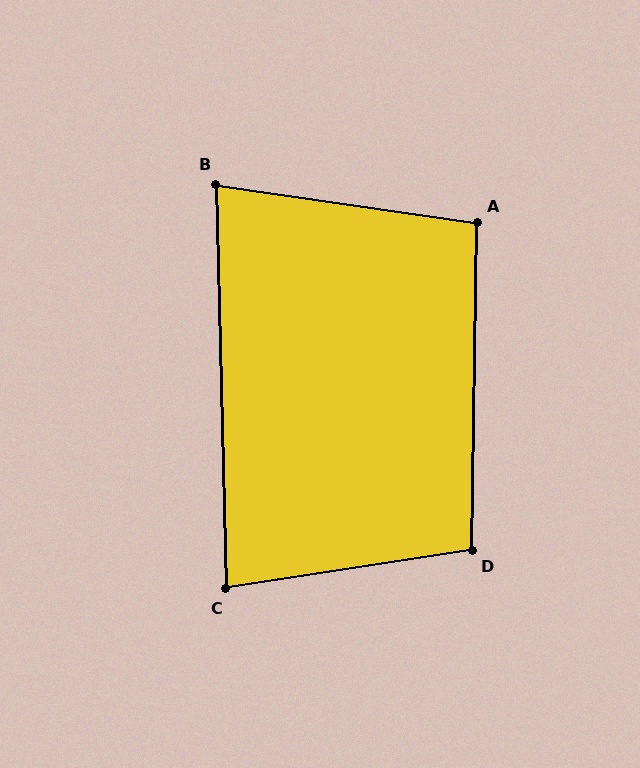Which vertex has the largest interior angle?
D, at approximately 100 degrees.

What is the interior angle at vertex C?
Approximately 83 degrees (acute).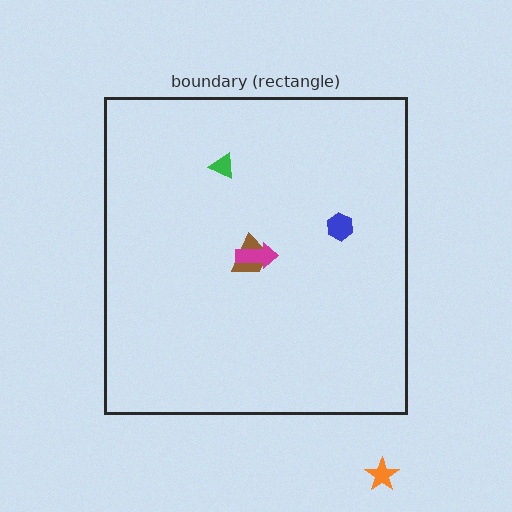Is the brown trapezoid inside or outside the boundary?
Inside.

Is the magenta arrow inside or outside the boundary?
Inside.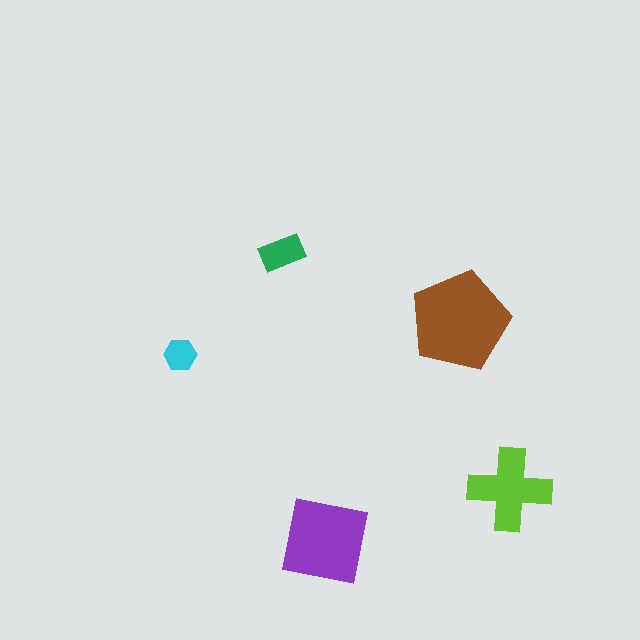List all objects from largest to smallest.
The brown pentagon, the purple square, the lime cross, the green rectangle, the cyan hexagon.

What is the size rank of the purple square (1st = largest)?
2nd.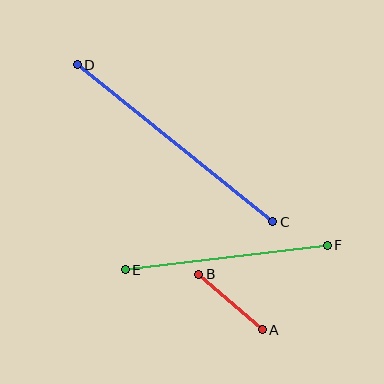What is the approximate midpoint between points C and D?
The midpoint is at approximately (175, 143) pixels.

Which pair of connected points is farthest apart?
Points C and D are farthest apart.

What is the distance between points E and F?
The distance is approximately 204 pixels.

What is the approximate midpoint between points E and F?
The midpoint is at approximately (226, 257) pixels.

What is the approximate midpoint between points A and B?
The midpoint is at approximately (230, 302) pixels.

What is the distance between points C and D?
The distance is approximately 251 pixels.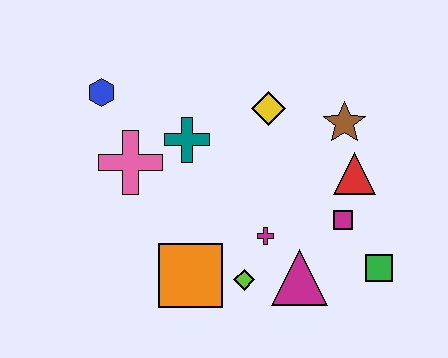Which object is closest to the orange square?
The lime diamond is closest to the orange square.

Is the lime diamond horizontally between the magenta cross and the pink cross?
Yes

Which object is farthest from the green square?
The blue hexagon is farthest from the green square.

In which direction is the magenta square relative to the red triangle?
The magenta square is below the red triangle.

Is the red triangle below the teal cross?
Yes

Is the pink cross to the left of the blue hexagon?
No